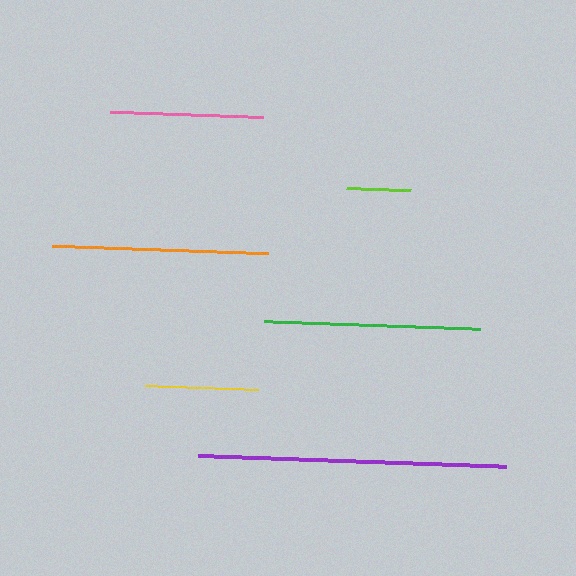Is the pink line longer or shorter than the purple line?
The purple line is longer than the pink line.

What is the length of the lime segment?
The lime segment is approximately 64 pixels long.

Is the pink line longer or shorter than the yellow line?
The pink line is longer than the yellow line.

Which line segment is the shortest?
The lime line is the shortest at approximately 64 pixels.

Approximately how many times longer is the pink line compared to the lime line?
The pink line is approximately 2.4 times the length of the lime line.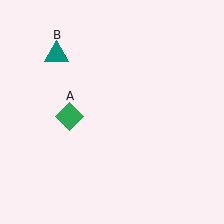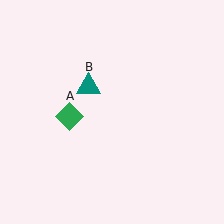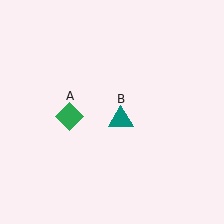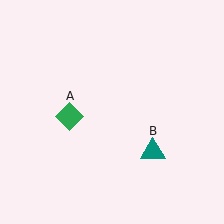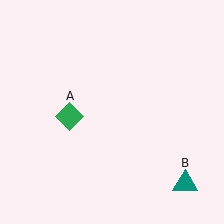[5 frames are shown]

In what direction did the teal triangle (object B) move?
The teal triangle (object B) moved down and to the right.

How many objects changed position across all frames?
1 object changed position: teal triangle (object B).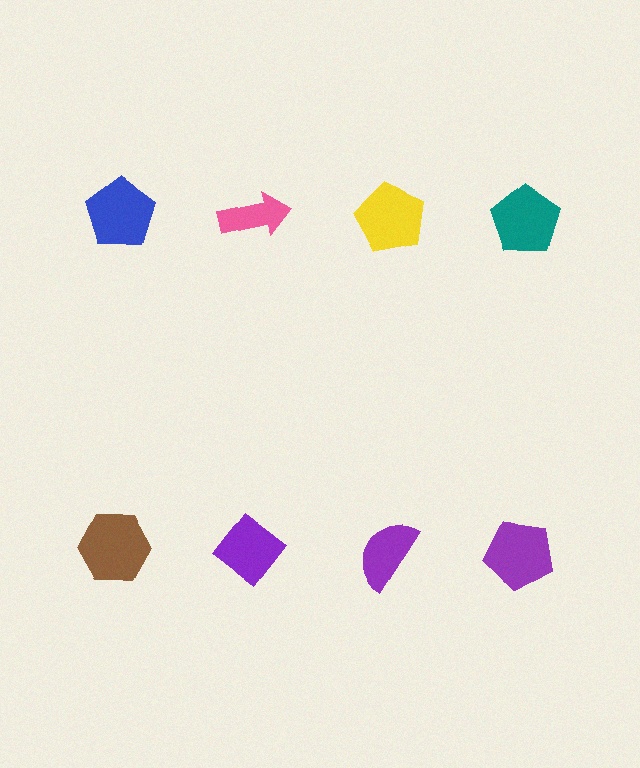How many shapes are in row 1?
4 shapes.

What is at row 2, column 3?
A purple semicircle.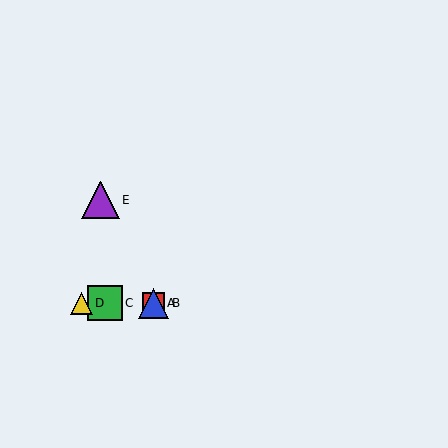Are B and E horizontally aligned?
No, B is at y≈303 and E is at y≈200.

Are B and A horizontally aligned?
Yes, both are at y≈303.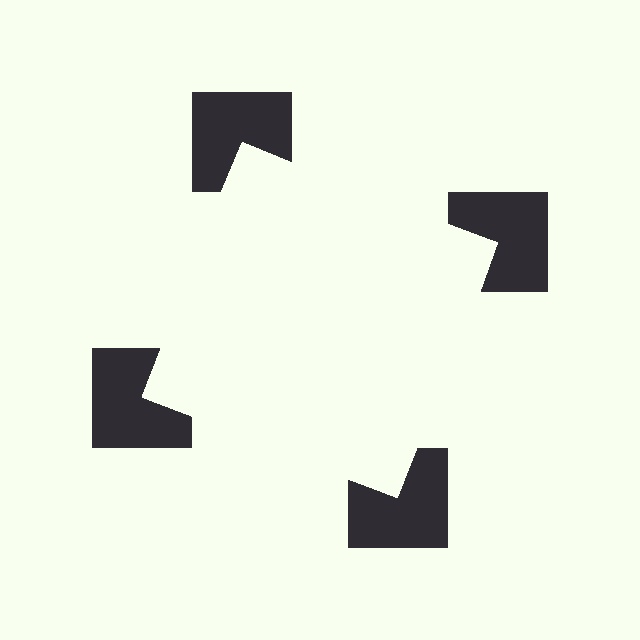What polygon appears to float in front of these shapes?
An illusory square — its edges are inferred from the aligned wedge cuts in the notched squares, not physically drawn.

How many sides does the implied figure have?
4 sides.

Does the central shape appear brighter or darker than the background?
It typically appears slightly brighter than the background, even though no actual brightness change is drawn.